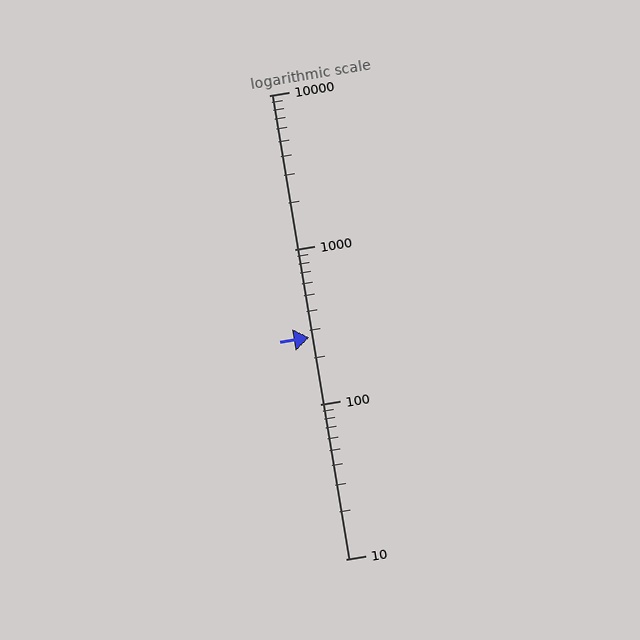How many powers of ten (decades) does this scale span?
The scale spans 3 decades, from 10 to 10000.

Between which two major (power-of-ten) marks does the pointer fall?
The pointer is between 100 and 1000.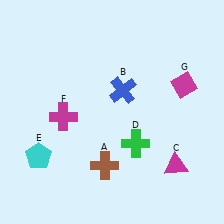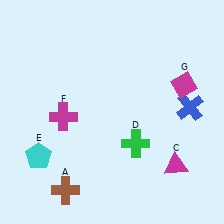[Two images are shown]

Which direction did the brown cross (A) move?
The brown cross (A) moved left.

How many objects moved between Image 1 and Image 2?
2 objects moved between the two images.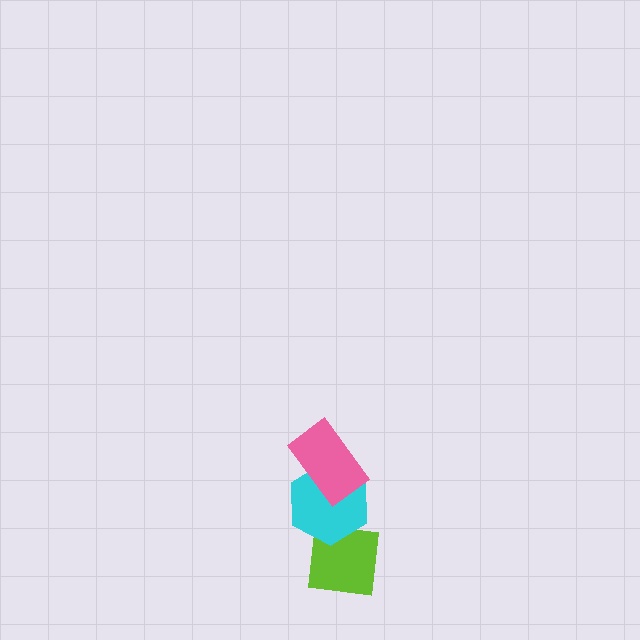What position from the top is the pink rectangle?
The pink rectangle is 1st from the top.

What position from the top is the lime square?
The lime square is 3rd from the top.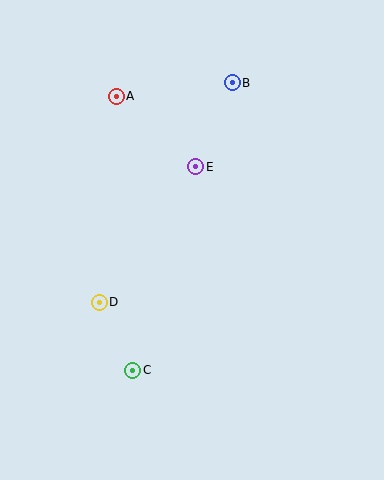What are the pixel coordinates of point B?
Point B is at (232, 83).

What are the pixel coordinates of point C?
Point C is at (133, 370).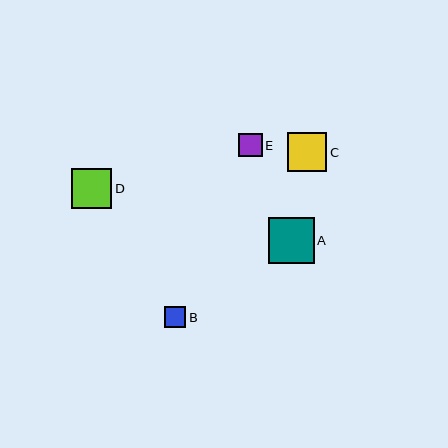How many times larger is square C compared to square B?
Square C is approximately 1.8 times the size of square B.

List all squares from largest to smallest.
From largest to smallest: A, D, C, E, B.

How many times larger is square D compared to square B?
Square D is approximately 1.9 times the size of square B.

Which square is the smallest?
Square B is the smallest with a size of approximately 21 pixels.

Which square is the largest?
Square A is the largest with a size of approximately 46 pixels.